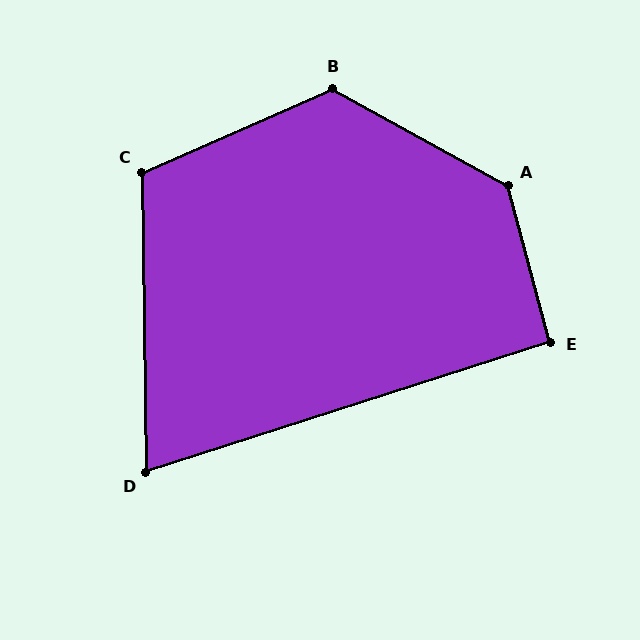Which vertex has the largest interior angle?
A, at approximately 134 degrees.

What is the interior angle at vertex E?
Approximately 93 degrees (approximately right).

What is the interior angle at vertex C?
Approximately 113 degrees (obtuse).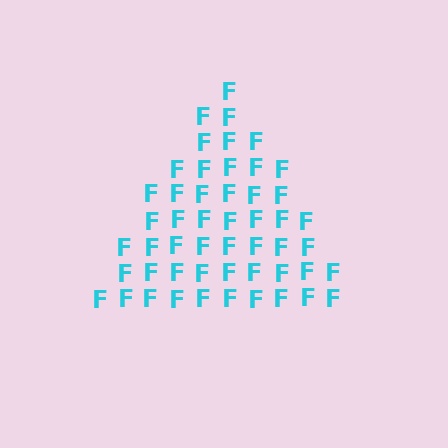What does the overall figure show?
The overall figure shows a triangle.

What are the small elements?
The small elements are letter F's.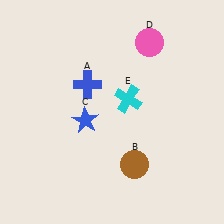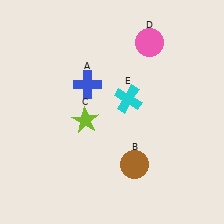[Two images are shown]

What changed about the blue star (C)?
In Image 1, C is blue. In Image 2, it changed to lime.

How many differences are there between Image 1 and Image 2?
There is 1 difference between the two images.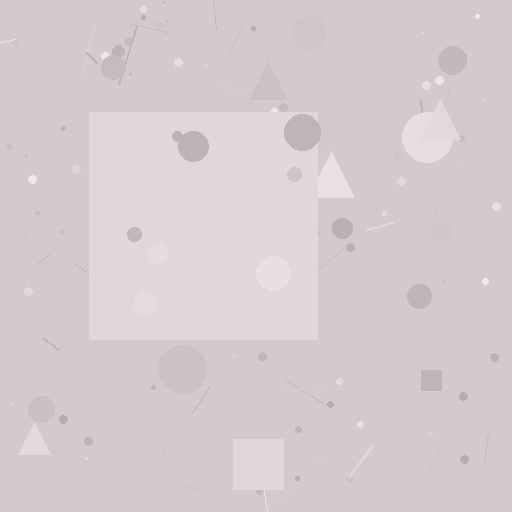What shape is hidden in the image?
A square is hidden in the image.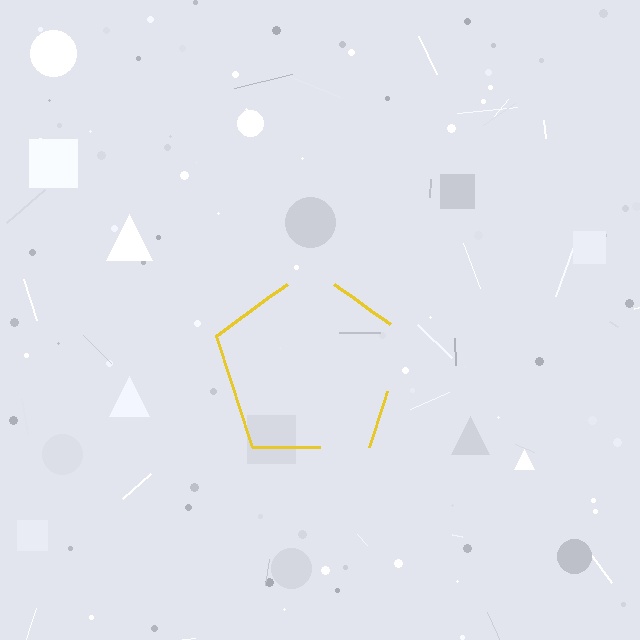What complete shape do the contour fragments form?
The contour fragments form a pentagon.